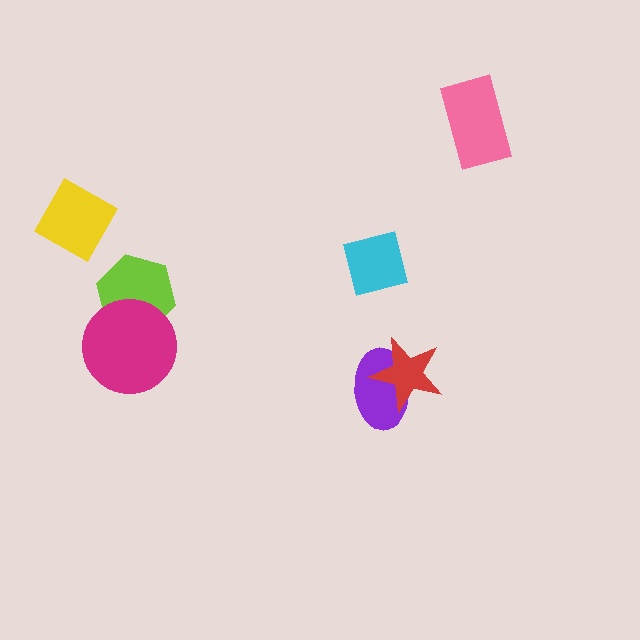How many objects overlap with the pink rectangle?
0 objects overlap with the pink rectangle.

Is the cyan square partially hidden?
No, no other shape covers it.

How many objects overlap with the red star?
1 object overlaps with the red star.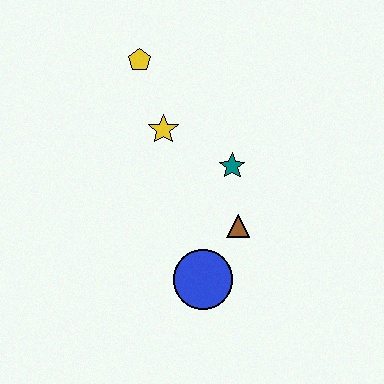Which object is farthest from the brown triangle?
The yellow pentagon is farthest from the brown triangle.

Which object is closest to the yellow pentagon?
The yellow star is closest to the yellow pentagon.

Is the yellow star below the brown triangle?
No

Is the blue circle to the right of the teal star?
No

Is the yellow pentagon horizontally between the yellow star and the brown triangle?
No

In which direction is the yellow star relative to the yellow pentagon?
The yellow star is below the yellow pentagon.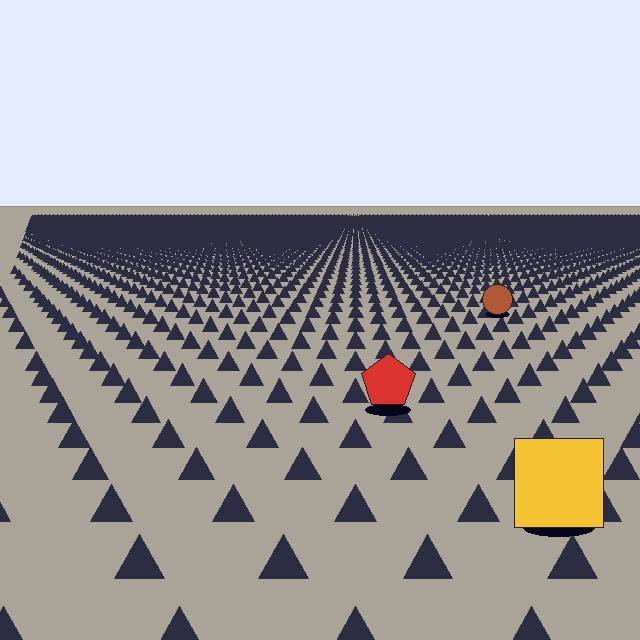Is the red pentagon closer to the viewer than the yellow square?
No. The yellow square is closer — you can tell from the texture gradient: the ground texture is coarser near it.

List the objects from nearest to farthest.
From nearest to farthest: the yellow square, the red pentagon, the brown circle.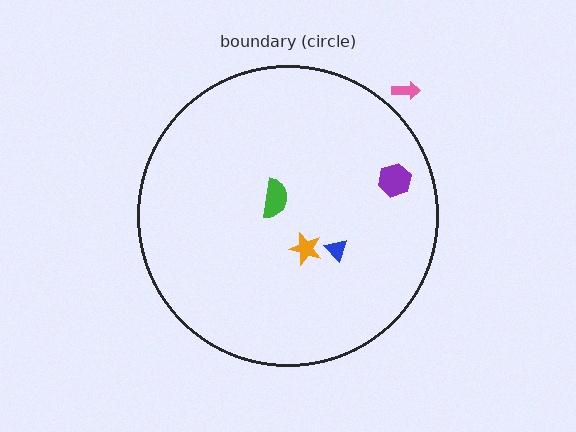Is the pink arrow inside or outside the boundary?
Outside.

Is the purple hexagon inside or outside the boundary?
Inside.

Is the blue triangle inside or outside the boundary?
Inside.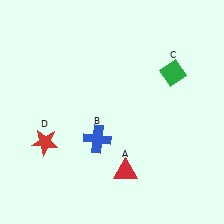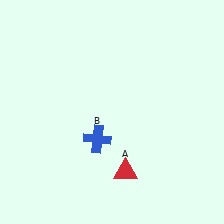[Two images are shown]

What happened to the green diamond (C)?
The green diamond (C) was removed in Image 2. It was in the top-right area of Image 1.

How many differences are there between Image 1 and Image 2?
There are 2 differences between the two images.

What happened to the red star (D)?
The red star (D) was removed in Image 2. It was in the bottom-left area of Image 1.